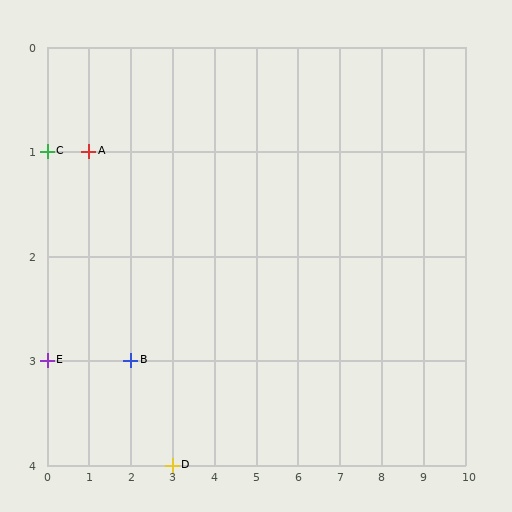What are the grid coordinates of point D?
Point D is at grid coordinates (3, 4).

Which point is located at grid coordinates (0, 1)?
Point C is at (0, 1).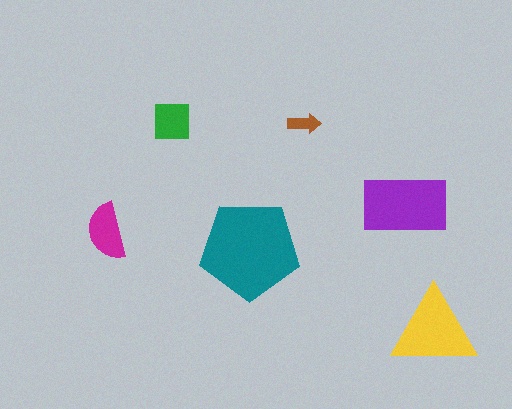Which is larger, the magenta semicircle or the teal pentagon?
The teal pentagon.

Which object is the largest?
The teal pentagon.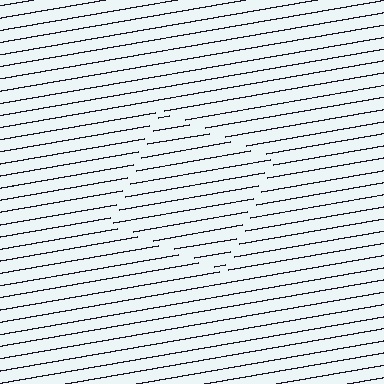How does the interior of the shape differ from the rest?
The interior of the shape contains the same grating, shifted by half a period — the contour is defined by the phase discontinuity where line-ends from the inner and outer gratings abut.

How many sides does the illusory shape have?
4 sides — the line-ends trace a square.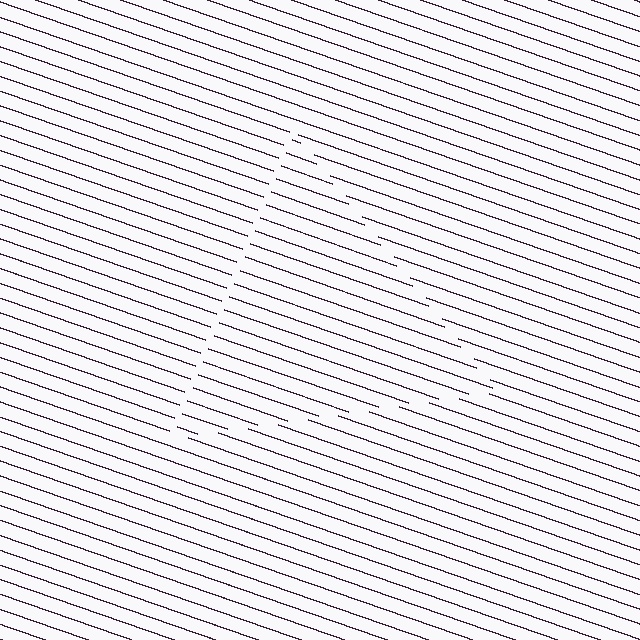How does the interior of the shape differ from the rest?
The interior of the shape contains the same grating, shifted by half a period — the contour is defined by the phase discontinuity where line-ends from the inner and outer gratings abut.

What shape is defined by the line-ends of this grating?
An illusory triangle. The interior of the shape contains the same grating, shifted by half a period — the contour is defined by the phase discontinuity where line-ends from the inner and outer gratings abut.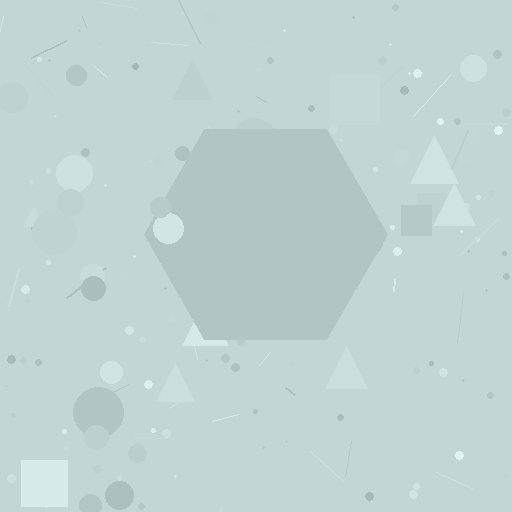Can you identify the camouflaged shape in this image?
The camouflaged shape is a hexagon.